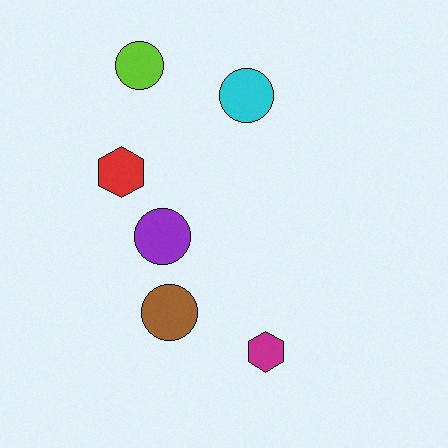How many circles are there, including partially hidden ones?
There are 4 circles.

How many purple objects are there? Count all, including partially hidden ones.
There is 1 purple object.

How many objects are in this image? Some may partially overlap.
There are 6 objects.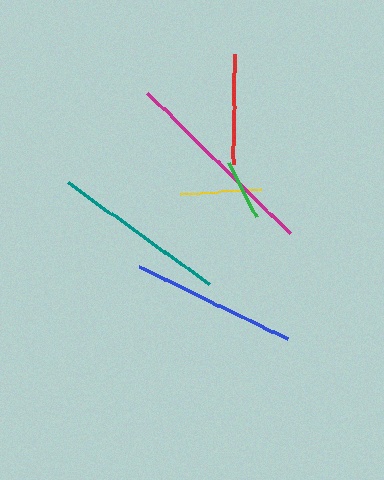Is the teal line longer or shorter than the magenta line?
The magenta line is longer than the teal line.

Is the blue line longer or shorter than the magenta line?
The magenta line is longer than the blue line.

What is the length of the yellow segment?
The yellow segment is approximately 81 pixels long.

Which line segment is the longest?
The magenta line is the longest at approximately 200 pixels.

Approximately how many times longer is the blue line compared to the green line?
The blue line is approximately 2.7 times the length of the green line.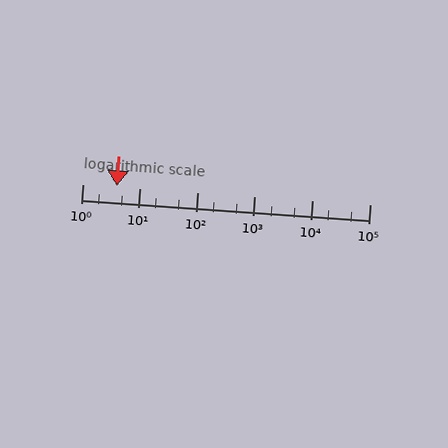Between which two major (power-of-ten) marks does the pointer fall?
The pointer is between 1 and 10.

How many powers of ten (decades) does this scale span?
The scale spans 5 decades, from 1 to 100000.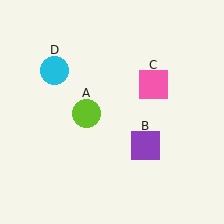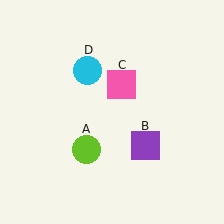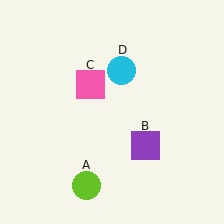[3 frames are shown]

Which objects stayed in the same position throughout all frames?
Purple square (object B) remained stationary.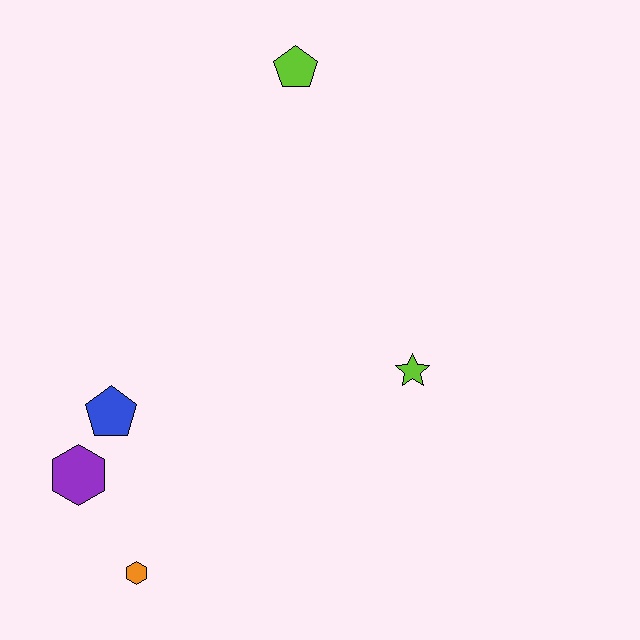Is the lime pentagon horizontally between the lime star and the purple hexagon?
Yes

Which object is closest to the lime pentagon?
The lime star is closest to the lime pentagon.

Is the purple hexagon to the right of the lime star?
No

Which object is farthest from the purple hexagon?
The lime pentagon is farthest from the purple hexagon.